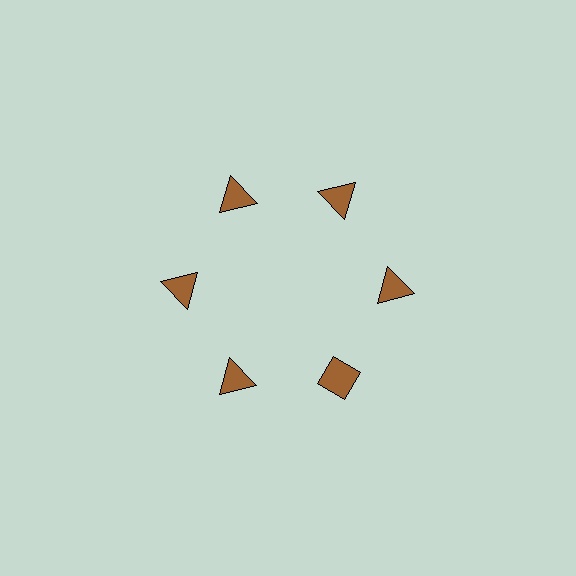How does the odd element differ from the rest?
It has a different shape: diamond instead of triangle.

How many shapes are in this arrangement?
There are 6 shapes arranged in a ring pattern.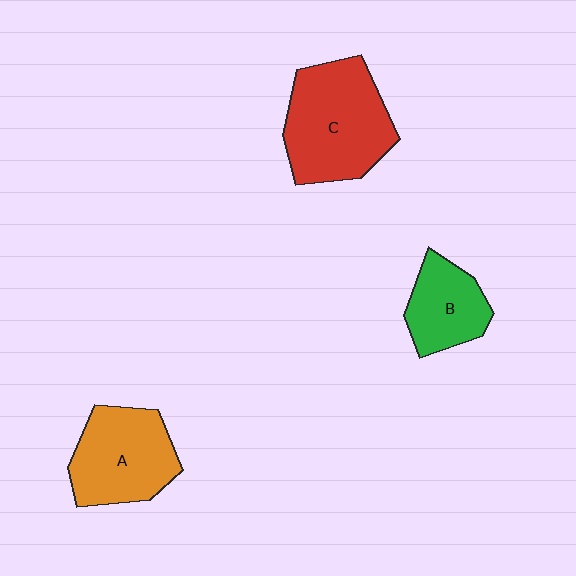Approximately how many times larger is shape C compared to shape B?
Approximately 1.8 times.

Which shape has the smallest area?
Shape B (green).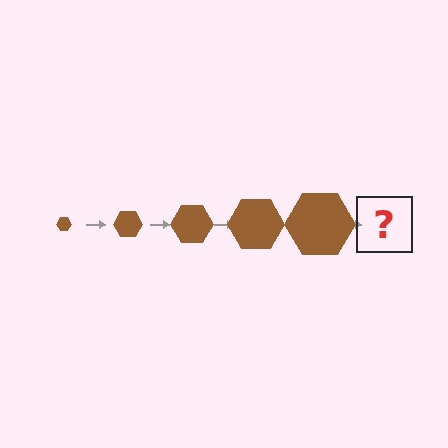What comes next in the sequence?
The next element should be a brown hexagon, larger than the previous one.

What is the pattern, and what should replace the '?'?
The pattern is that the hexagon gets progressively larger each step. The '?' should be a brown hexagon, larger than the previous one.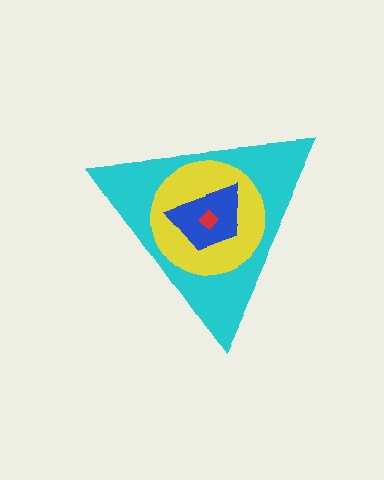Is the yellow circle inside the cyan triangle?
Yes.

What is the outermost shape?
The cyan triangle.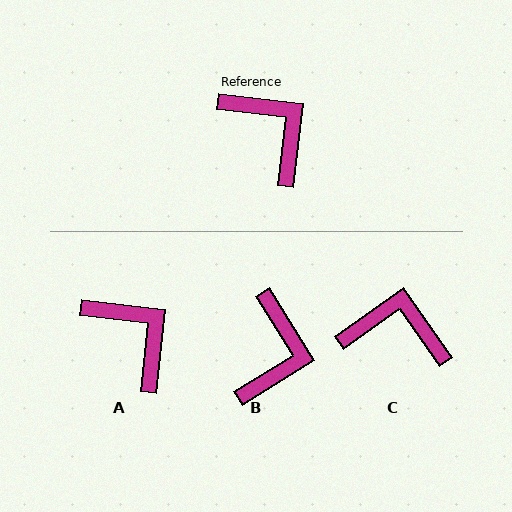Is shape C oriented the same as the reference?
No, it is off by about 42 degrees.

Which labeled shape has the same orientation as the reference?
A.